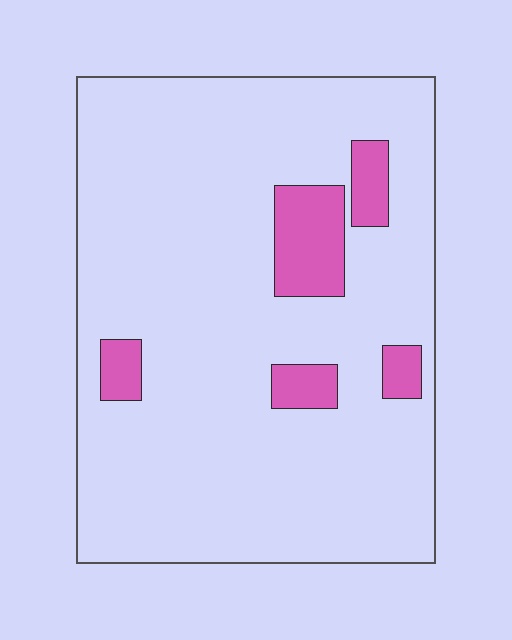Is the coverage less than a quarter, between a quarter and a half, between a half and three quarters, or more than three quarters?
Less than a quarter.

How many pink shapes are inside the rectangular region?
5.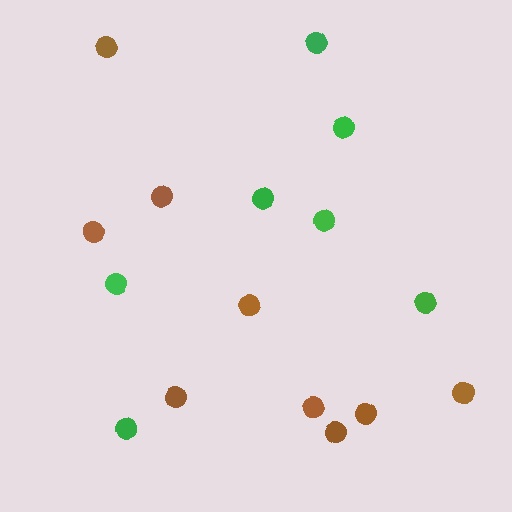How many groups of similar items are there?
There are 2 groups: one group of green circles (7) and one group of brown circles (9).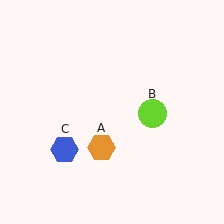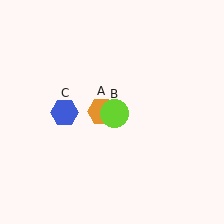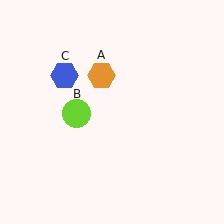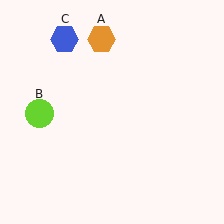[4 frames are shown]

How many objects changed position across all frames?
3 objects changed position: orange hexagon (object A), lime circle (object B), blue hexagon (object C).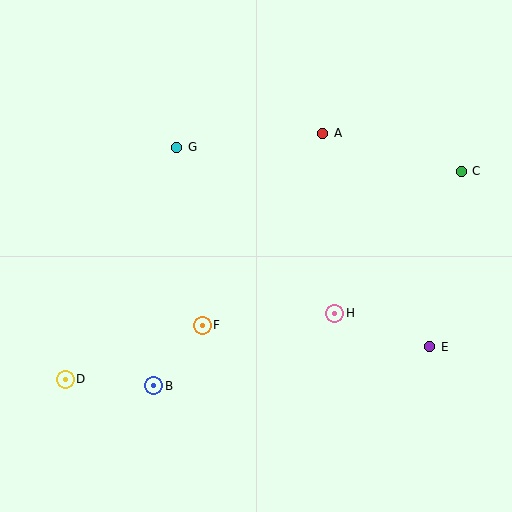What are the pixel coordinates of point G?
Point G is at (177, 147).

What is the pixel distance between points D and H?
The distance between D and H is 278 pixels.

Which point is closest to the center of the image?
Point F at (202, 325) is closest to the center.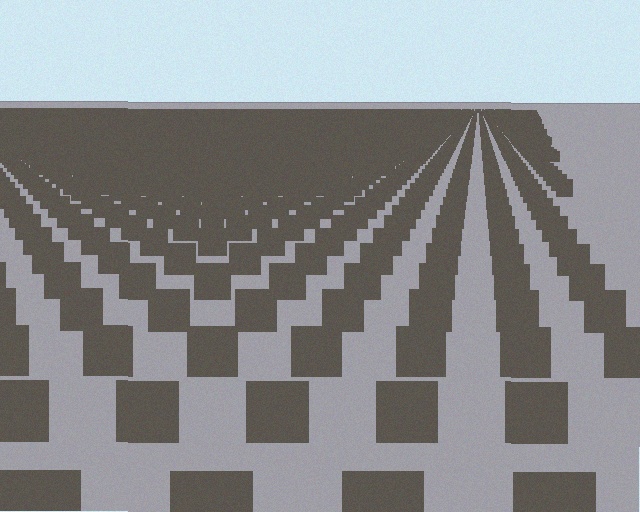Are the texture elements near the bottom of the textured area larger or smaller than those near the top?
Larger. Near the bottom, elements are closer to the viewer and appear at a bigger on-screen size.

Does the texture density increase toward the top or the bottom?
Density increases toward the top.